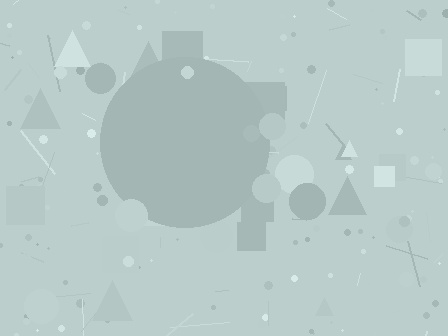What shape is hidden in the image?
A circle is hidden in the image.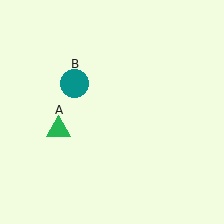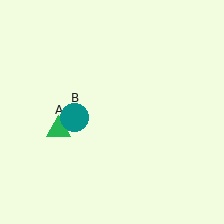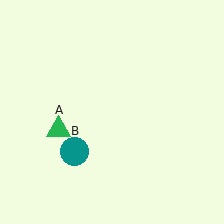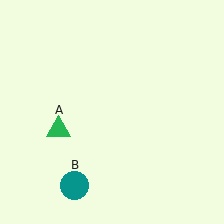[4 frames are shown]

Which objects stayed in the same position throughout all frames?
Green triangle (object A) remained stationary.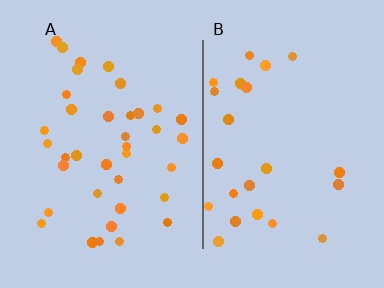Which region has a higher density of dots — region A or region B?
A (the left).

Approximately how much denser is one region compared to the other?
Approximately 1.6× — region A over region B.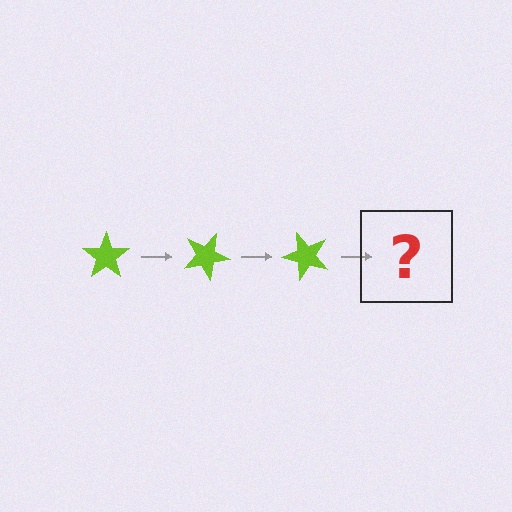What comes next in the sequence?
The next element should be a lime star rotated 75 degrees.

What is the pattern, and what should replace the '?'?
The pattern is that the star rotates 25 degrees each step. The '?' should be a lime star rotated 75 degrees.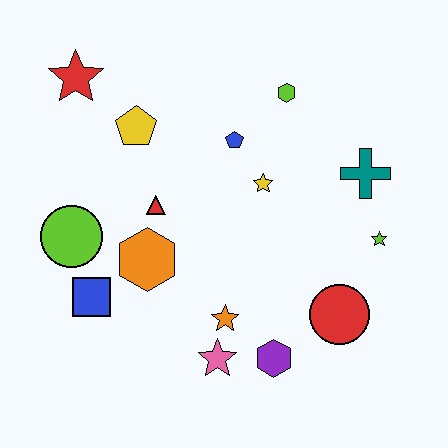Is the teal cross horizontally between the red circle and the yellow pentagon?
No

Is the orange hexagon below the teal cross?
Yes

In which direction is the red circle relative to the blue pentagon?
The red circle is below the blue pentagon.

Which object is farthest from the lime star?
The red star is farthest from the lime star.